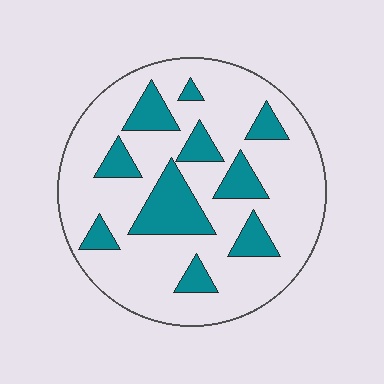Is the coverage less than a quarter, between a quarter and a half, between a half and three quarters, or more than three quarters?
Less than a quarter.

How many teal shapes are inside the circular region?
10.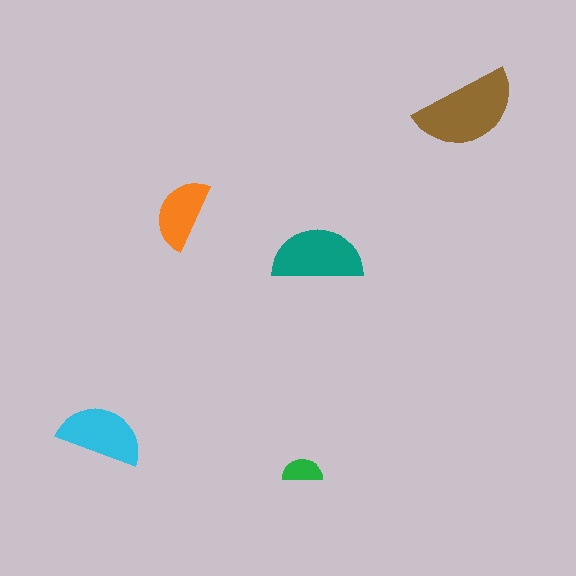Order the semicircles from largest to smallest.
the brown one, the teal one, the cyan one, the orange one, the green one.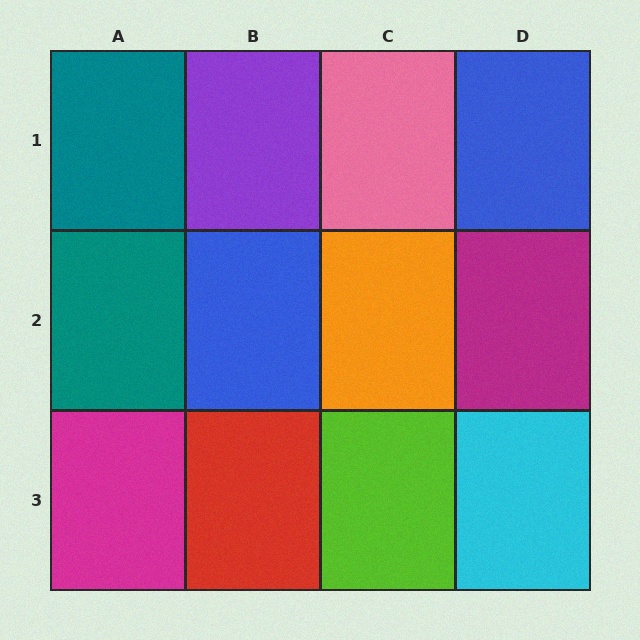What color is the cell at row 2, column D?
Magenta.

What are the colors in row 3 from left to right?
Magenta, red, lime, cyan.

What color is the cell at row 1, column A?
Teal.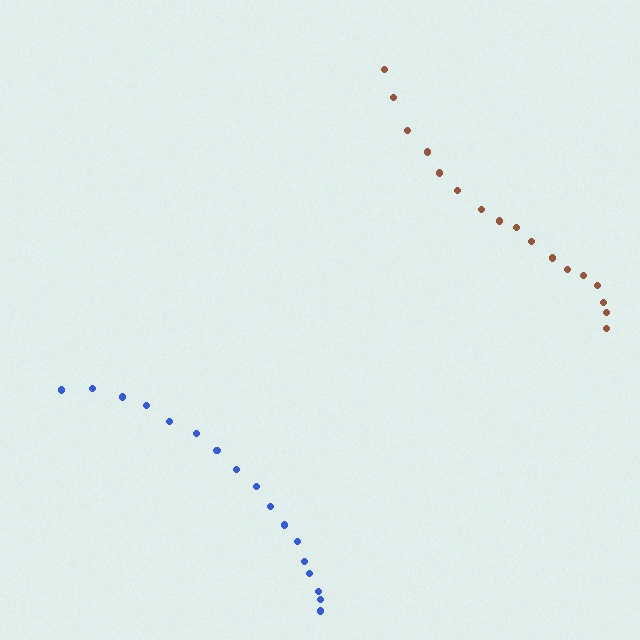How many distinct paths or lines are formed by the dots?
There are 2 distinct paths.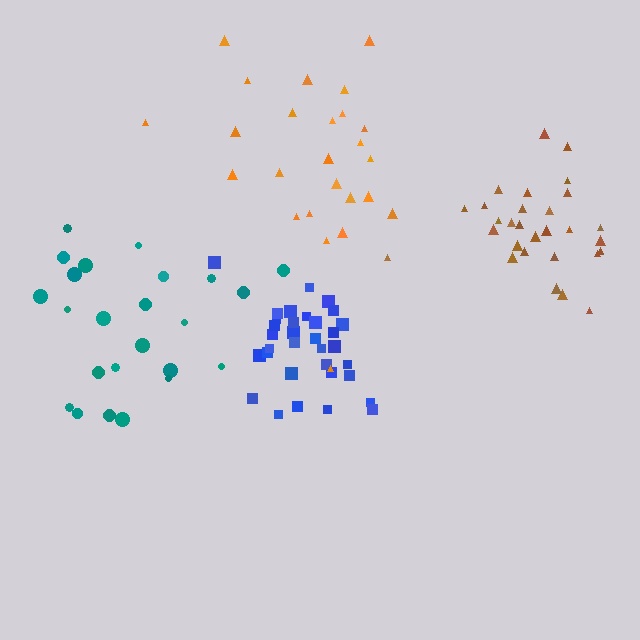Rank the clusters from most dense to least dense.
blue, brown, orange, teal.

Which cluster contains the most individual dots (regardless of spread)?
Blue (33).